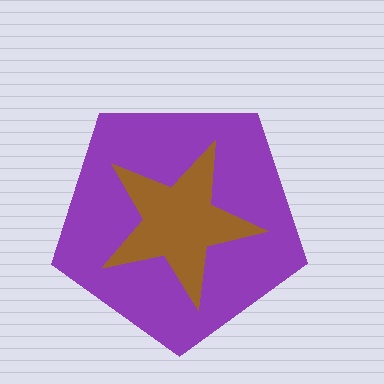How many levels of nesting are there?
2.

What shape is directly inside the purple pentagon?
The brown star.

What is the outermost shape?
The purple pentagon.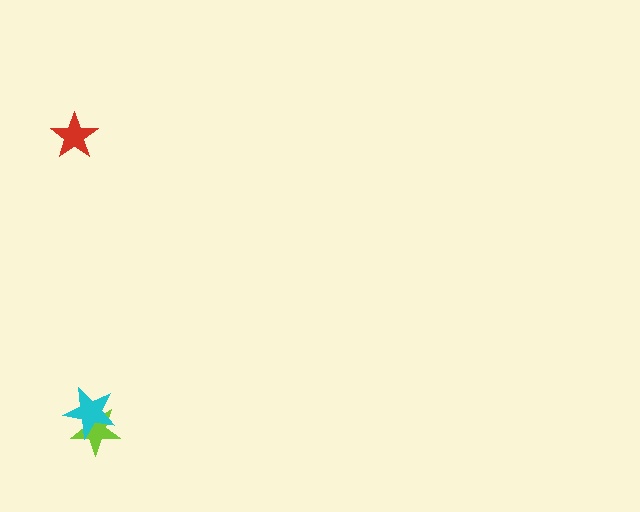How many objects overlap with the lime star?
1 object overlaps with the lime star.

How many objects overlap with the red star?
0 objects overlap with the red star.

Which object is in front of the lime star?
The cyan star is in front of the lime star.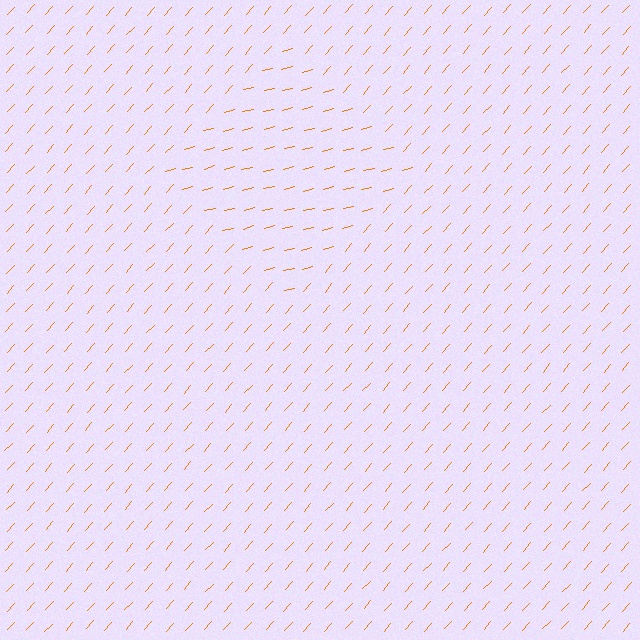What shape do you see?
I see a diamond.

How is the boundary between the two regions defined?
The boundary is defined purely by a change in line orientation (approximately 33 degrees difference). All lines are the same color and thickness.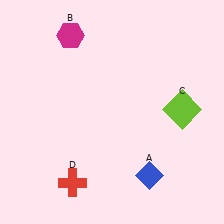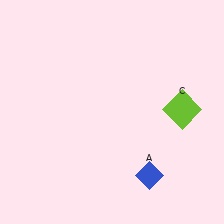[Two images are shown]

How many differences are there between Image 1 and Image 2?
There are 2 differences between the two images.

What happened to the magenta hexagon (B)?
The magenta hexagon (B) was removed in Image 2. It was in the top-left area of Image 1.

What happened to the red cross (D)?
The red cross (D) was removed in Image 2. It was in the bottom-left area of Image 1.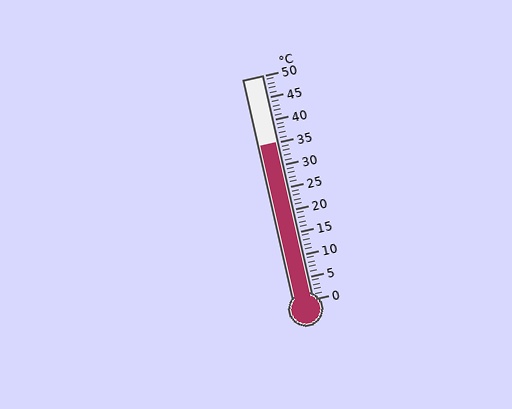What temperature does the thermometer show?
The thermometer shows approximately 35°C.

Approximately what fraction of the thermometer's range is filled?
The thermometer is filled to approximately 70% of its range.